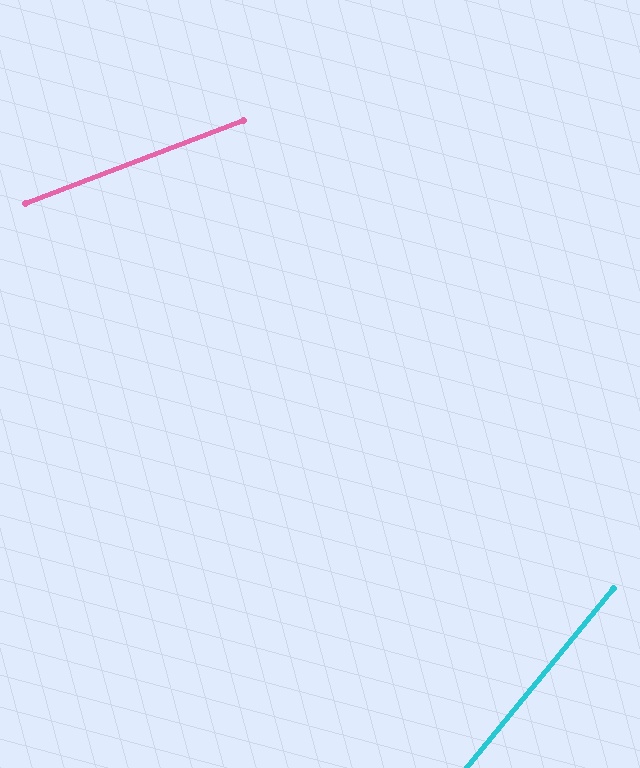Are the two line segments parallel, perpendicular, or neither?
Neither parallel nor perpendicular — they differ by about 30°.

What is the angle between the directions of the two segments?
Approximately 30 degrees.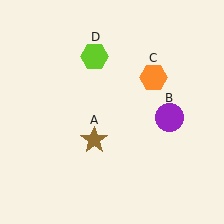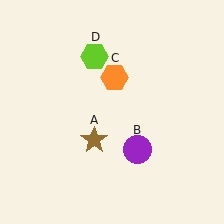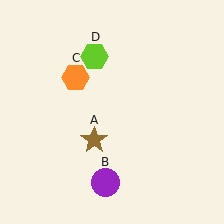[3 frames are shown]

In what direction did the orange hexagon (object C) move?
The orange hexagon (object C) moved left.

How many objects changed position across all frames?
2 objects changed position: purple circle (object B), orange hexagon (object C).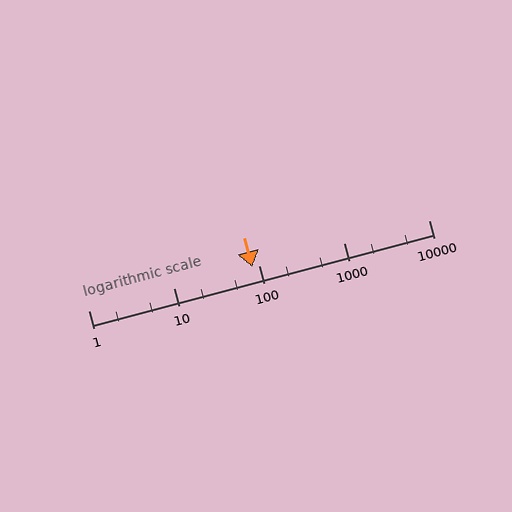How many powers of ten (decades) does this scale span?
The scale spans 4 decades, from 1 to 10000.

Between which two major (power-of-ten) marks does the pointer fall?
The pointer is between 10 and 100.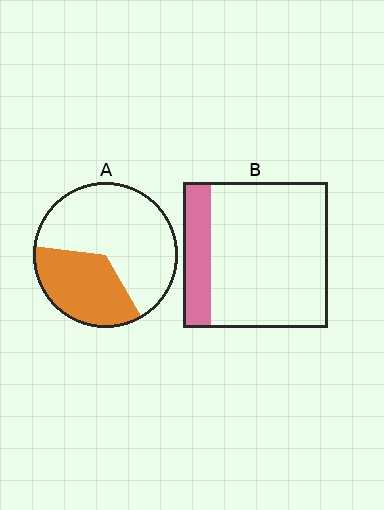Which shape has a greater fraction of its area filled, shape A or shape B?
Shape A.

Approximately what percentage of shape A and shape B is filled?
A is approximately 35% and B is approximately 20%.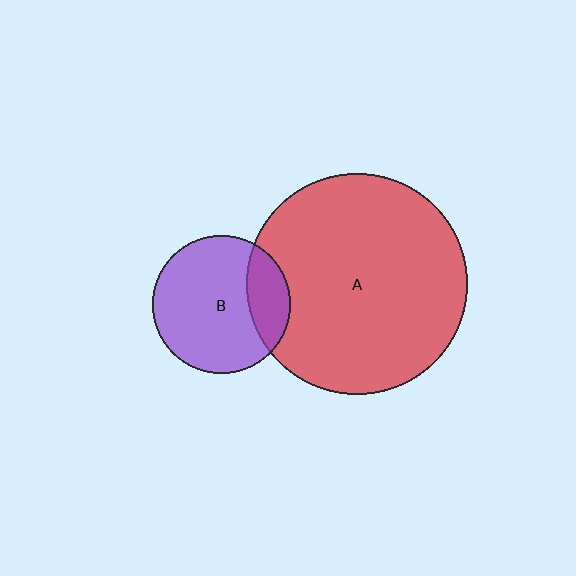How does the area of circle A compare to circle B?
Approximately 2.6 times.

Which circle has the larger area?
Circle A (red).